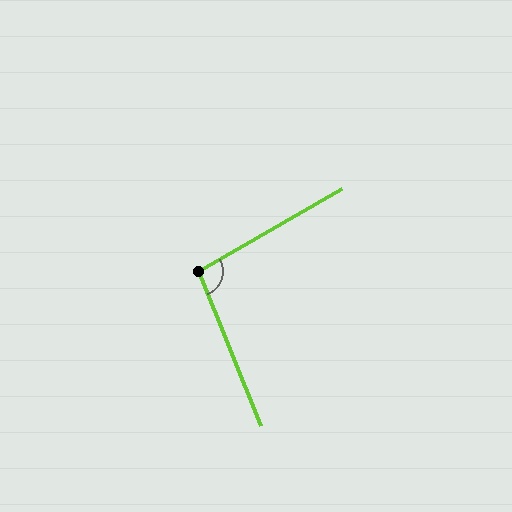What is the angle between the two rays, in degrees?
Approximately 98 degrees.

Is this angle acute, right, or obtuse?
It is obtuse.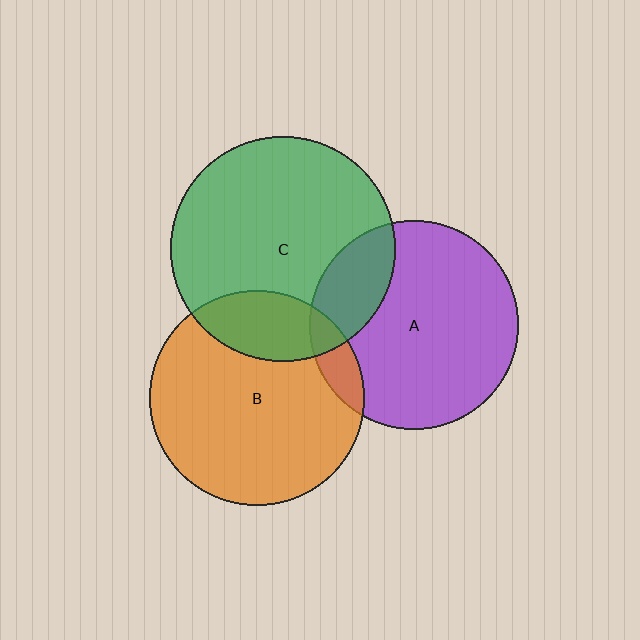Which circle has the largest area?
Circle C (green).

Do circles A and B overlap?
Yes.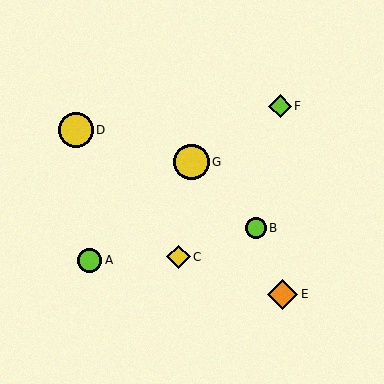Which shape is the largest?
The yellow circle (labeled G) is the largest.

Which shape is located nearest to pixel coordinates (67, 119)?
The yellow circle (labeled D) at (76, 130) is nearest to that location.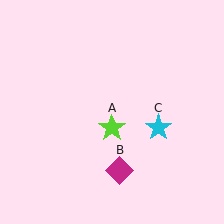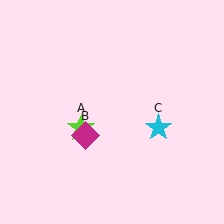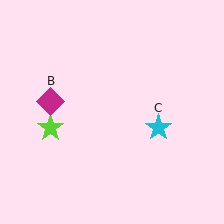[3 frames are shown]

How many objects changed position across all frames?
2 objects changed position: lime star (object A), magenta diamond (object B).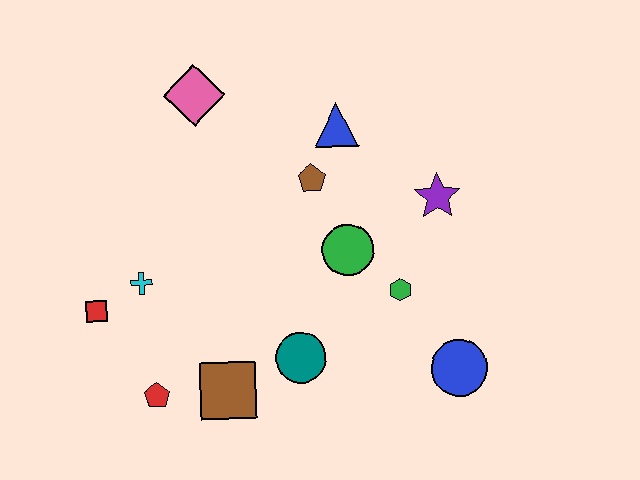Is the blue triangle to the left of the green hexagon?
Yes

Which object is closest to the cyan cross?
The red square is closest to the cyan cross.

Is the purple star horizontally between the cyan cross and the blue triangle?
No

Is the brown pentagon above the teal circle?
Yes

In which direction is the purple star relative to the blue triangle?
The purple star is to the right of the blue triangle.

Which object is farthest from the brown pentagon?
The red pentagon is farthest from the brown pentagon.